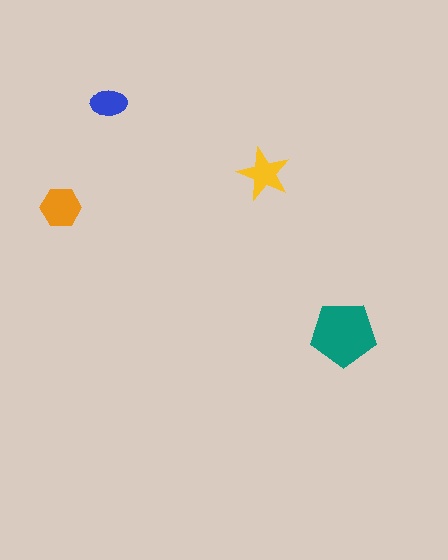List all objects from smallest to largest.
The blue ellipse, the yellow star, the orange hexagon, the teal pentagon.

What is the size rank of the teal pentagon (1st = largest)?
1st.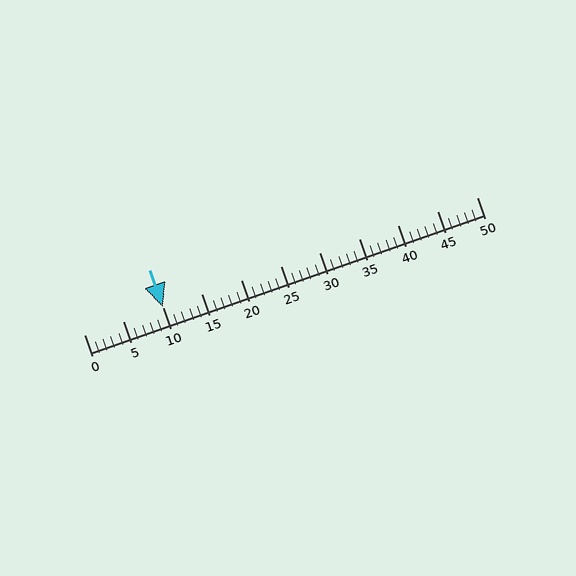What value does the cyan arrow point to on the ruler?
The cyan arrow points to approximately 10.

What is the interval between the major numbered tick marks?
The major tick marks are spaced 5 units apart.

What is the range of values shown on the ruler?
The ruler shows values from 0 to 50.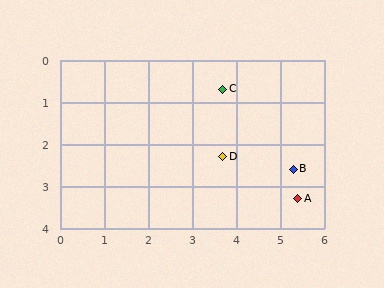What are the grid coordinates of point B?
Point B is at approximately (5.3, 2.6).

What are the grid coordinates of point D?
Point D is at approximately (3.7, 2.3).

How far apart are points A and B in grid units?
Points A and B are about 0.7 grid units apart.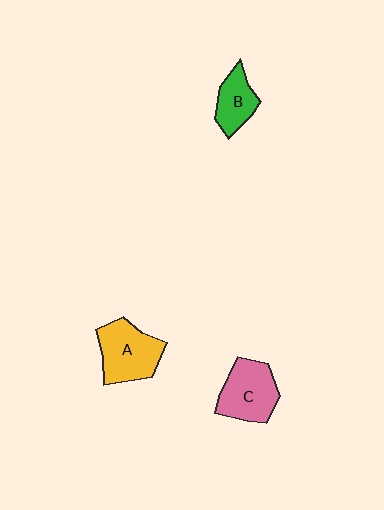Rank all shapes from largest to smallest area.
From largest to smallest: A (yellow), C (pink), B (green).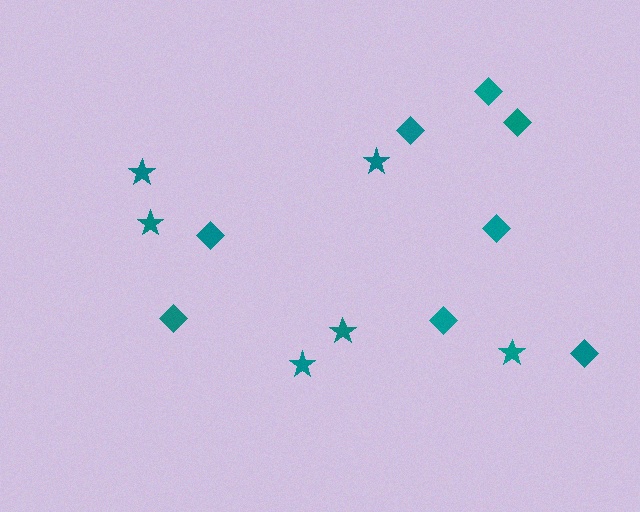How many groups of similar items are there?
There are 2 groups: one group of stars (6) and one group of diamonds (8).